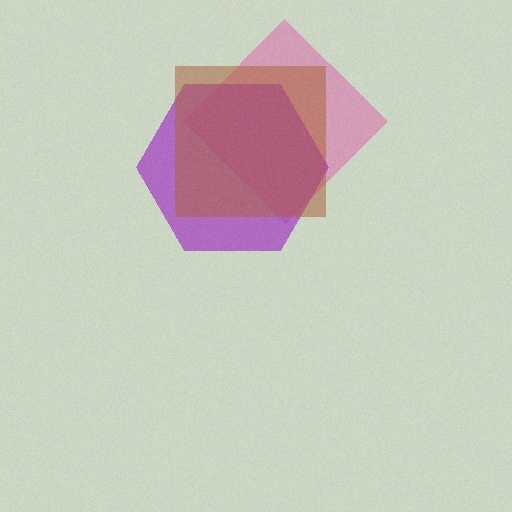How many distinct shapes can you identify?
There are 3 distinct shapes: a pink diamond, a purple hexagon, a brown square.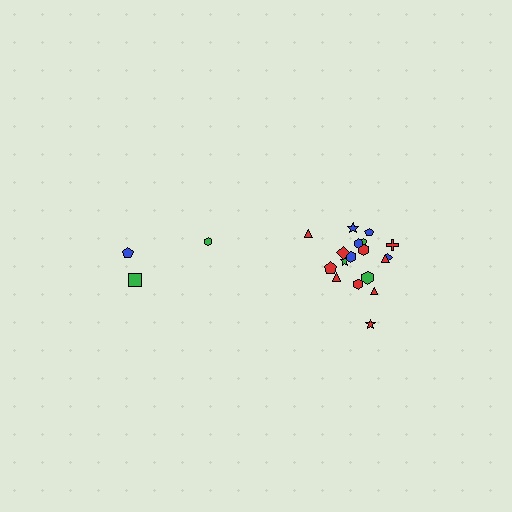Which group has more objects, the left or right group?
The right group.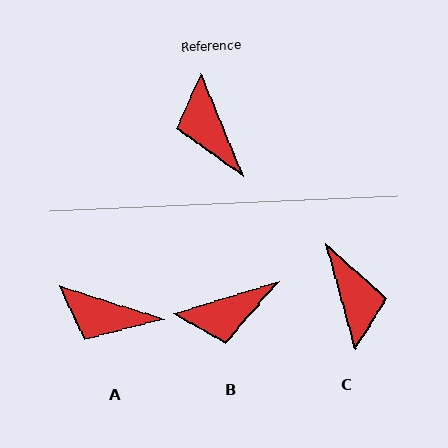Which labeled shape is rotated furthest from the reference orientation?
C, about 173 degrees away.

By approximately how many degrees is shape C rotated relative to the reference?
Approximately 173 degrees counter-clockwise.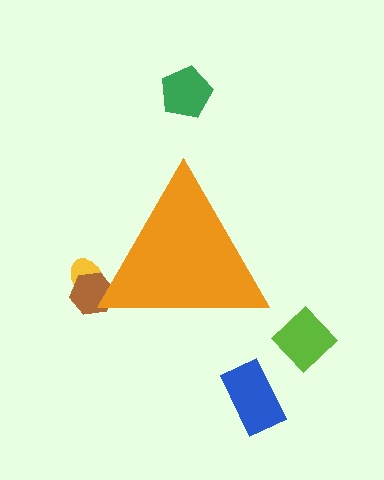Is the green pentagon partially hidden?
No, the green pentagon is fully visible.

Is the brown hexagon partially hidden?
Yes, the brown hexagon is partially hidden behind the orange triangle.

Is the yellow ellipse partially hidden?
Yes, the yellow ellipse is partially hidden behind the orange triangle.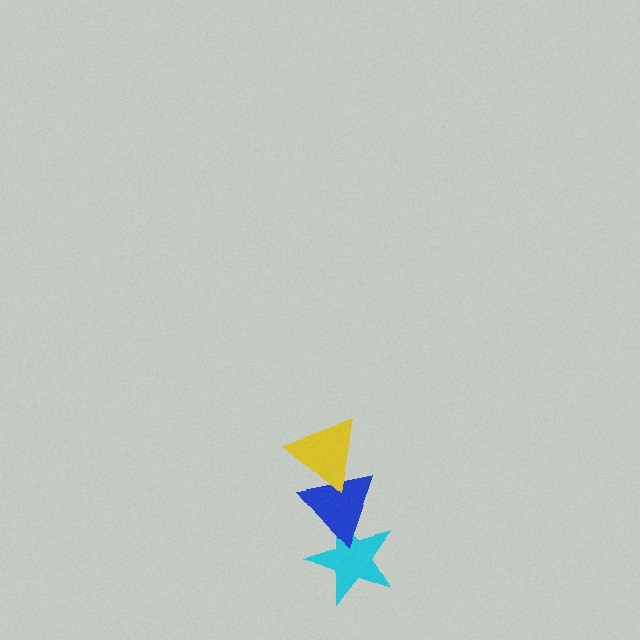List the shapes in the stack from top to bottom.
From top to bottom: the yellow triangle, the blue triangle, the cyan star.